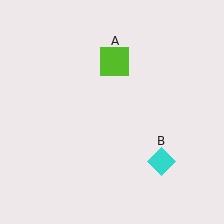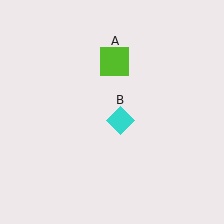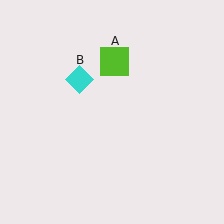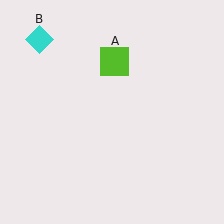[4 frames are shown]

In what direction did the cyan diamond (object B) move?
The cyan diamond (object B) moved up and to the left.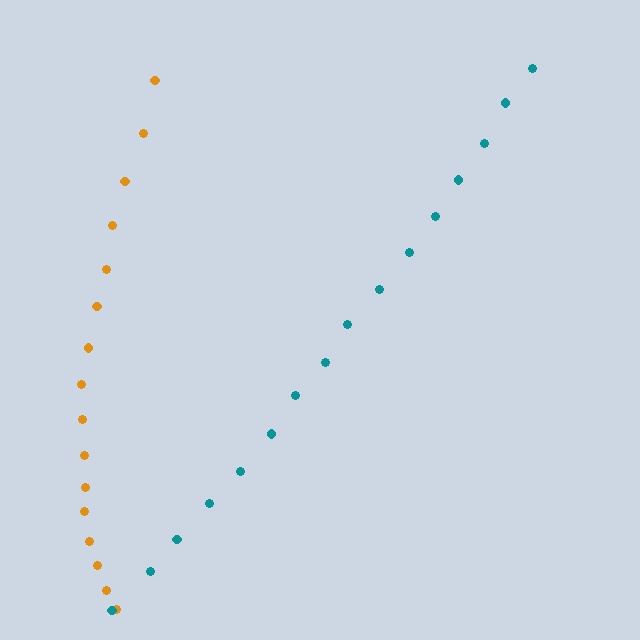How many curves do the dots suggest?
There are 2 distinct paths.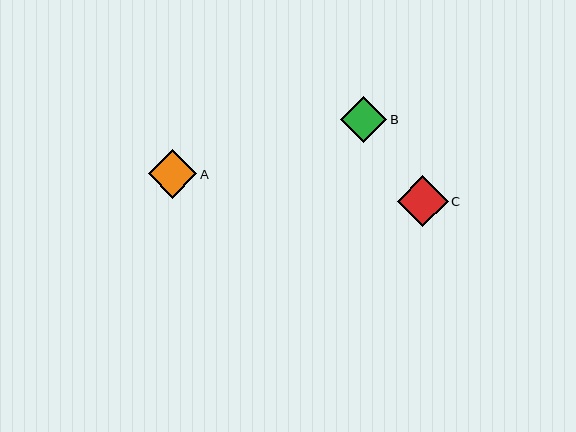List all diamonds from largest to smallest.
From largest to smallest: C, A, B.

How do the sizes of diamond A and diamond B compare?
Diamond A and diamond B are approximately the same size.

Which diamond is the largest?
Diamond C is the largest with a size of approximately 51 pixels.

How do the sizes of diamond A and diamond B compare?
Diamond A and diamond B are approximately the same size.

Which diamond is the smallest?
Diamond B is the smallest with a size of approximately 46 pixels.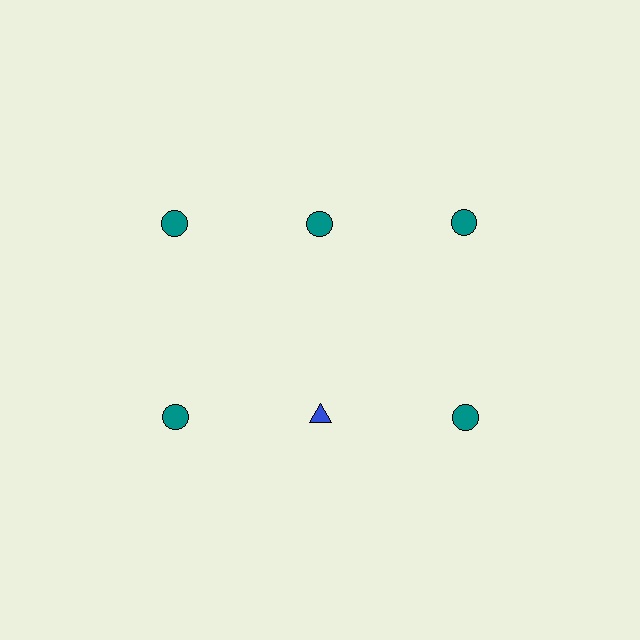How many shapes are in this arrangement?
There are 6 shapes arranged in a grid pattern.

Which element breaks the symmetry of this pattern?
The blue triangle in the second row, second from left column breaks the symmetry. All other shapes are teal circles.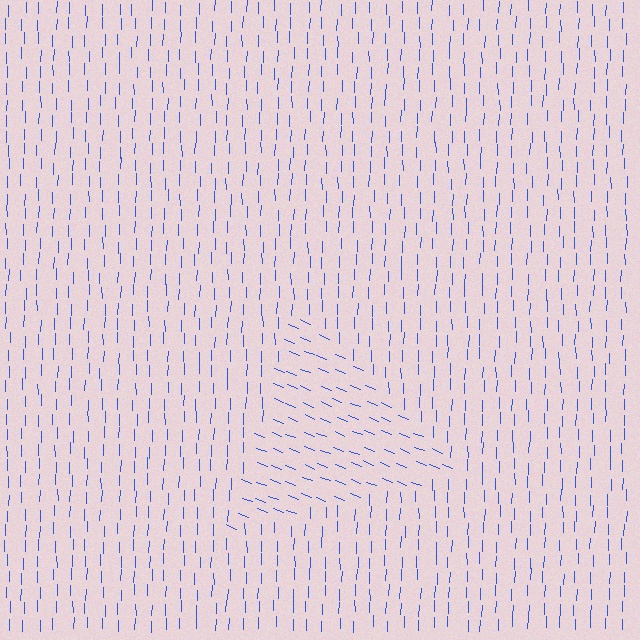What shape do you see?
I see a triangle.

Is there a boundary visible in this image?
Yes, there is a texture boundary formed by a change in line orientation.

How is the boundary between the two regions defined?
The boundary is defined purely by a change in line orientation (approximately 69 degrees difference). All lines are the same color and thickness.